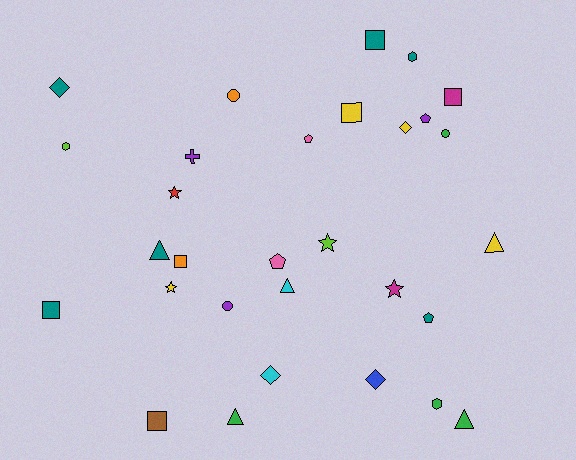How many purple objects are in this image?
There are 3 purple objects.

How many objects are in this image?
There are 30 objects.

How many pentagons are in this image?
There are 4 pentagons.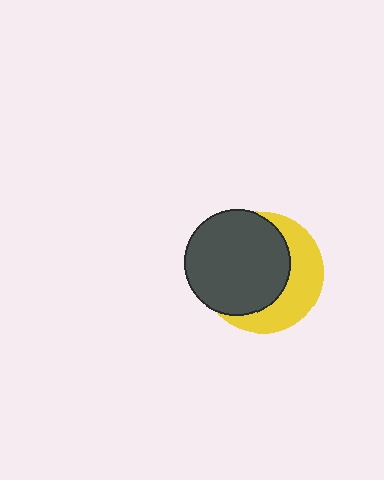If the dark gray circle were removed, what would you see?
You would see the complete yellow circle.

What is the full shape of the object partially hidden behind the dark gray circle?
The partially hidden object is a yellow circle.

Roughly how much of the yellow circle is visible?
A small part of it is visible (roughly 39%).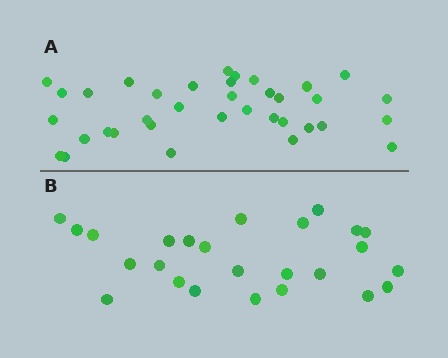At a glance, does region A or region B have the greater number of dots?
Region A (the top region) has more dots.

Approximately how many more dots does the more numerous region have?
Region A has roughly 12 or so more dots than region B.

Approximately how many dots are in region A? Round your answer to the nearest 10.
About 40 dots. (The exact count is 36, which rounds to 40.)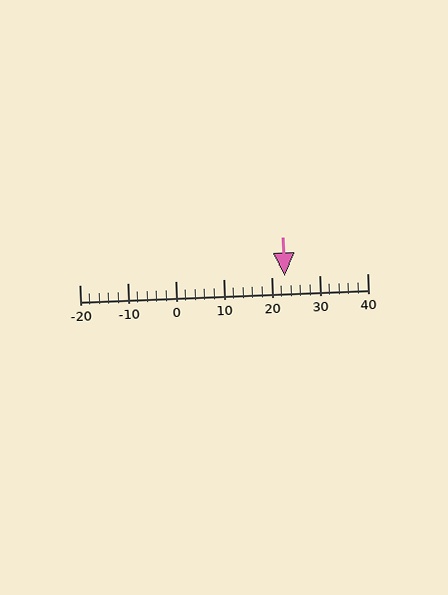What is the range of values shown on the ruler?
The ruler shows values from -20 to 40.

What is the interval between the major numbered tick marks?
The major tick marks are spaced 10 units apart.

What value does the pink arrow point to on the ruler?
The pink arrow points to approximately 23.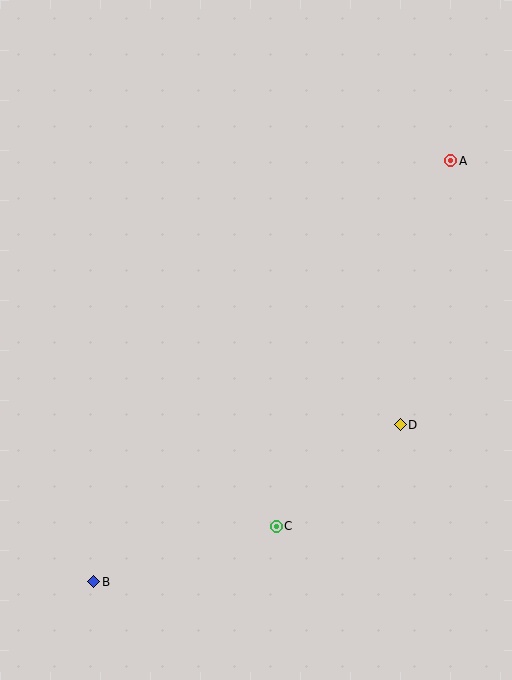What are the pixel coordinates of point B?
Point B is at (94, 582).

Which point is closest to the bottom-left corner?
Point B is closest to the bottom-left corner.